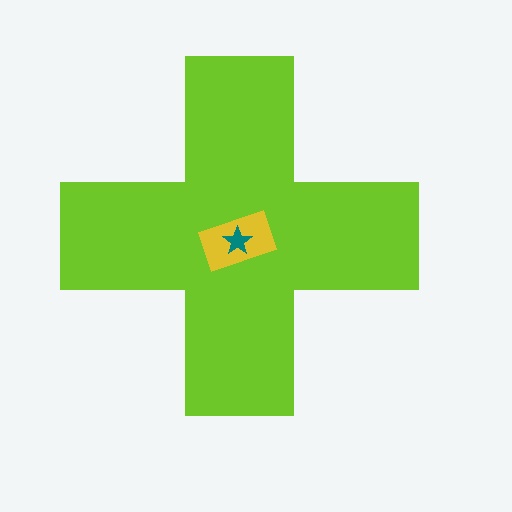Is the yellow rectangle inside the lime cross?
Yes.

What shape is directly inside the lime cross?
The yellow rectangle.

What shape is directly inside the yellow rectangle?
The teal star.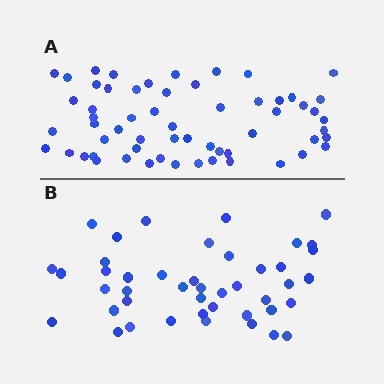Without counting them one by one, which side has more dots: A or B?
Region A (the top region) has more dots.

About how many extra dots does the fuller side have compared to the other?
Region A has approximately 15 more dots than region B.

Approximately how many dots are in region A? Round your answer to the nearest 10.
About 60 dots. (The exact count is 59, which rounds to 60.)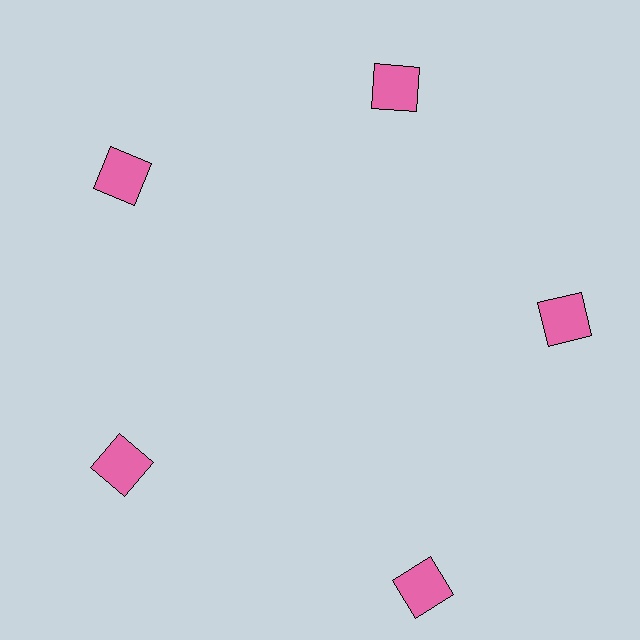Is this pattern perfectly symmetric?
No. The 5 pink squares are arranged in a ring, but one element near the 5 o'clock position is pushed outward from the center, breaking the 5-fold rotational symmetry.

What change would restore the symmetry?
The symmetry would be restored by moving it inward, back onto the ring so that all 5 squares sit at equal angles and equal distance from the center.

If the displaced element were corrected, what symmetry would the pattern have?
It would have 5-fold rotational symmetry — the pattern would map onto itself every 72 degrees.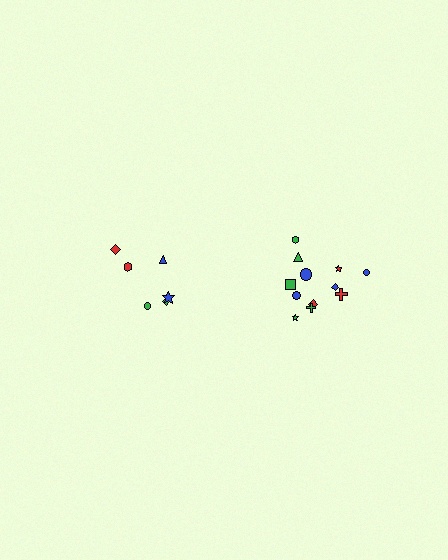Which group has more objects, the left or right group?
The right group.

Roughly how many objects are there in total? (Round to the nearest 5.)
Roughly 20 objects in total.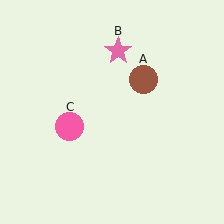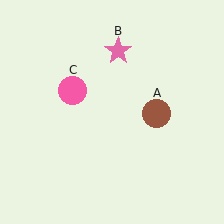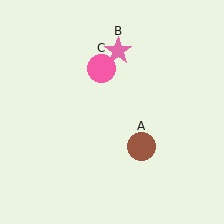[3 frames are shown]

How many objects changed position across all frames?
2 objects changed position: brown circle (object A), pink circle (object C).